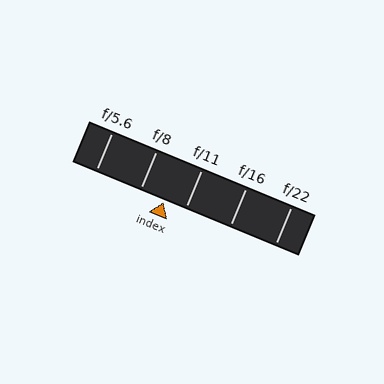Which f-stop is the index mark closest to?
The index mark is closest to f/11.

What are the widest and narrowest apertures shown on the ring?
The widest aperture shown is f/5.6 and the narrowest is f/22.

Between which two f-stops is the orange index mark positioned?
The index mark is between f/8 and f/11.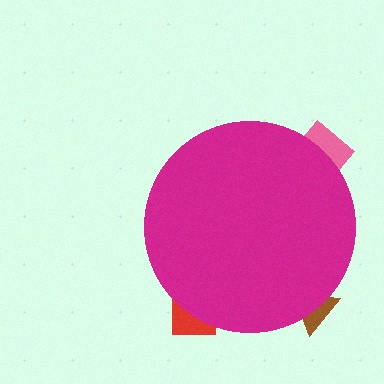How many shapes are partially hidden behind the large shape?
3 shapes are partially hidden.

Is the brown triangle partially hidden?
Yes, the brown triangle is partially hidden behind the magenta circle.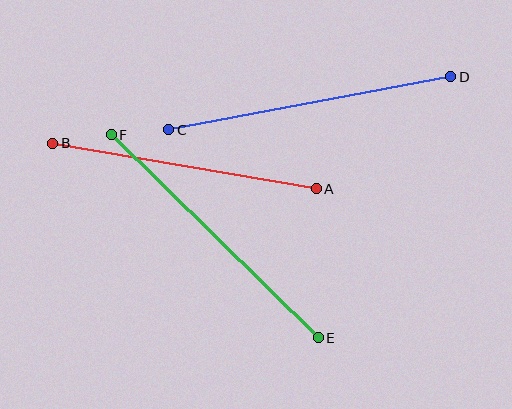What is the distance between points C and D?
The distance is approximately 287 pixels.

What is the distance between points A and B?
The distance is approximately 267 pixels.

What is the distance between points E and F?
The distance is approximately 290 pixels.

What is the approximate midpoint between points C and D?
The midpoint is at approximately (310, 103) pixels.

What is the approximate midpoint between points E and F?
The midpoint is at approximately (215, 236) pixels.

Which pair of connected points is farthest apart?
Points E and F are farthest apart.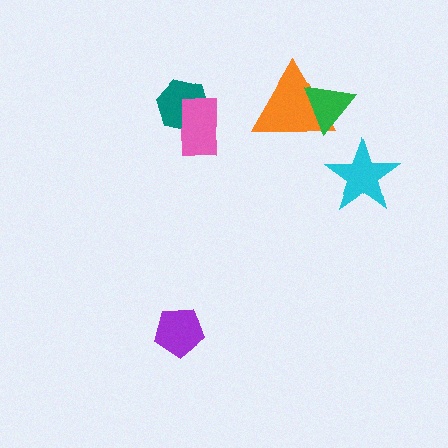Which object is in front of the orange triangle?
The green triangle is in front of the orange triangle.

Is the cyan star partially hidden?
No, no other shape covers it.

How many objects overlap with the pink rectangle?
1 object overlaps with the pink rectangle.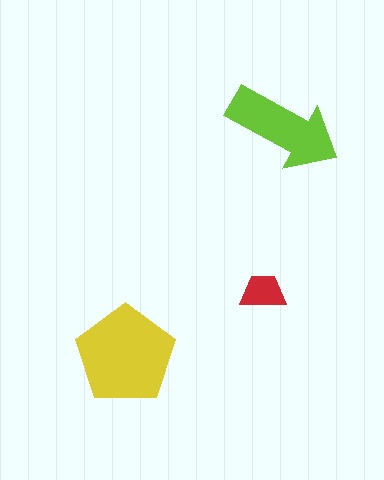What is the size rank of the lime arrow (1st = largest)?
2nd.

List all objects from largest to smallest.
The yellow pentagon, the lime arrow, the red trapezoid.